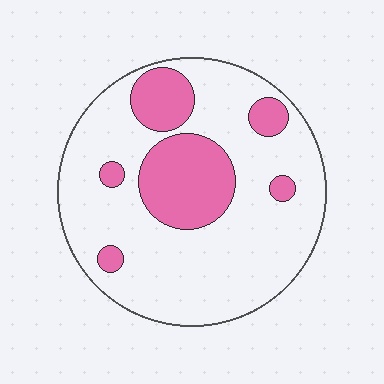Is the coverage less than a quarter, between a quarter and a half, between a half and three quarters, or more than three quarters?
Less than a quarter.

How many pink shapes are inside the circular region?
6.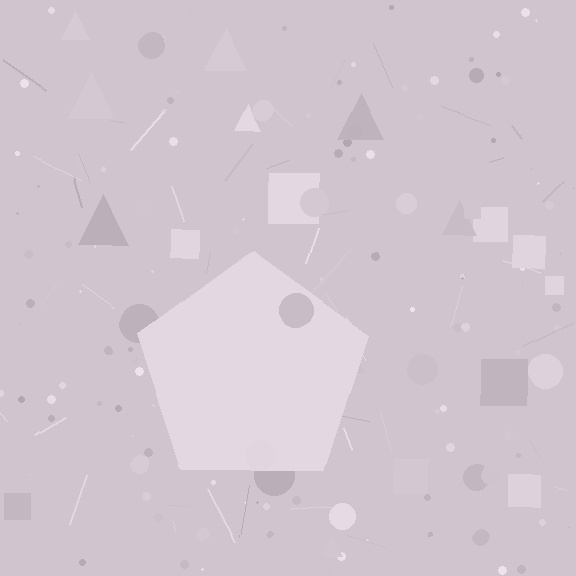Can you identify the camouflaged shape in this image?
The camouflaged shape is a pentagon.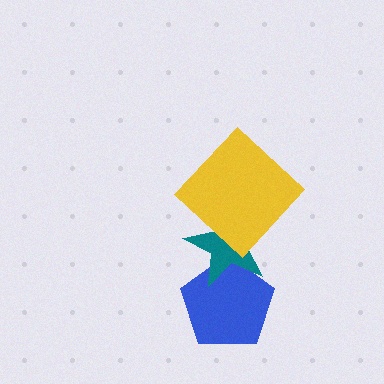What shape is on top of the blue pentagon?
The teal star is on top of the blue pentagon.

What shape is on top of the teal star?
The yellow diamond is on top of the teal star.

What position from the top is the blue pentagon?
The blue pentagon is 3rd from the top.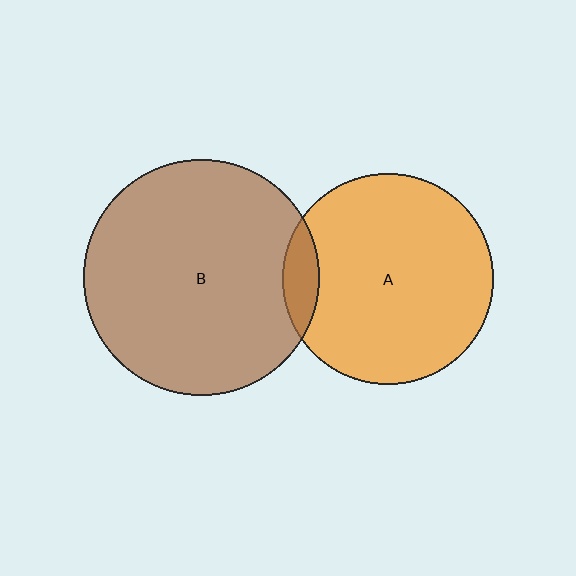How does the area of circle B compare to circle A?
Approximately 1.3 times.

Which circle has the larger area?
Circle B (brown).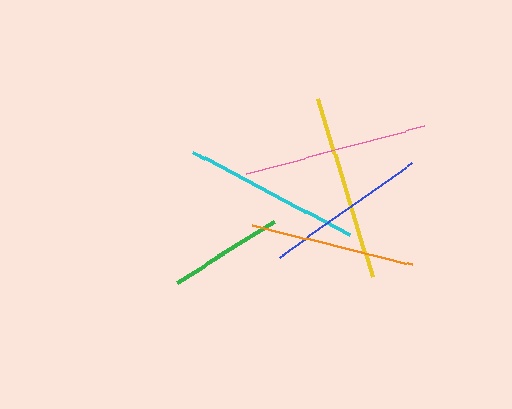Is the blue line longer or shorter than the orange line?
The orange line is longer than the blue line.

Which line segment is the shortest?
The green line is the shortest at approximately 115 pixels.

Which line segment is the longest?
The yellow line is the longest at approximately 185 pixels.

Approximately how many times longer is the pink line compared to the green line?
The pink line is approximately 1.6 times the length of the green line.